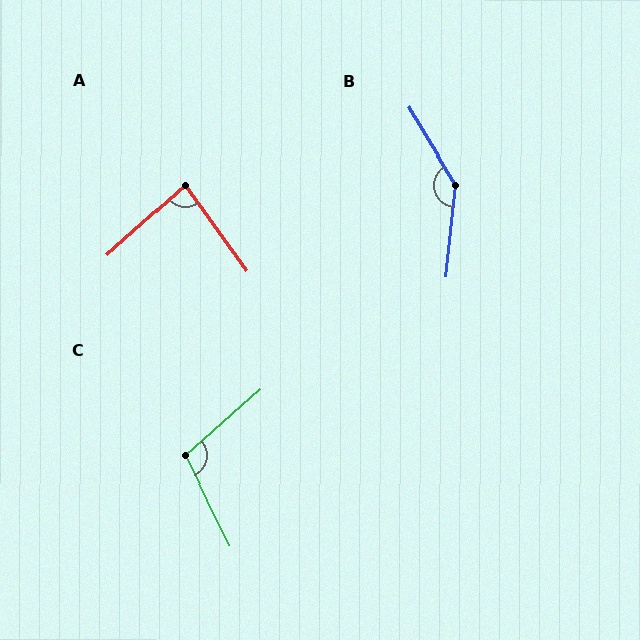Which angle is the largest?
B, at approximately 143 degrees.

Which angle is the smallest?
A, at approximately 84 degrees.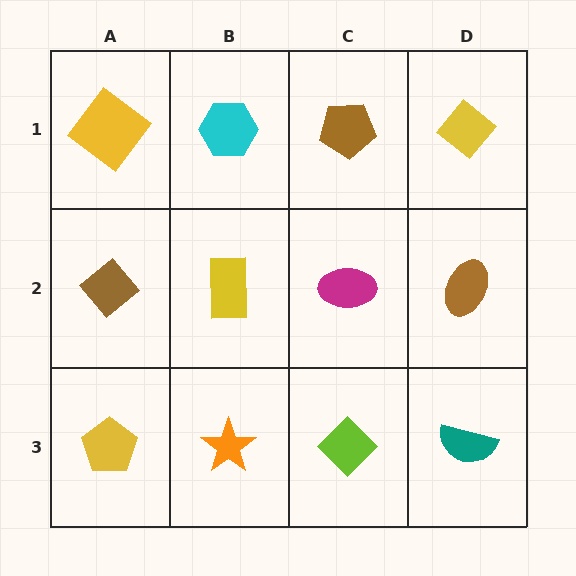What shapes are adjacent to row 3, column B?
A yellow rectangle (row 2, column B), a yellow pentagon (row 3, column A), a lime diamond (row 3, column C).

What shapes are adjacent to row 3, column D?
A brown ellipse (row 2, column D), a lime diamond (row 3, column C).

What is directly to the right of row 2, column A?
A yellow rectangle.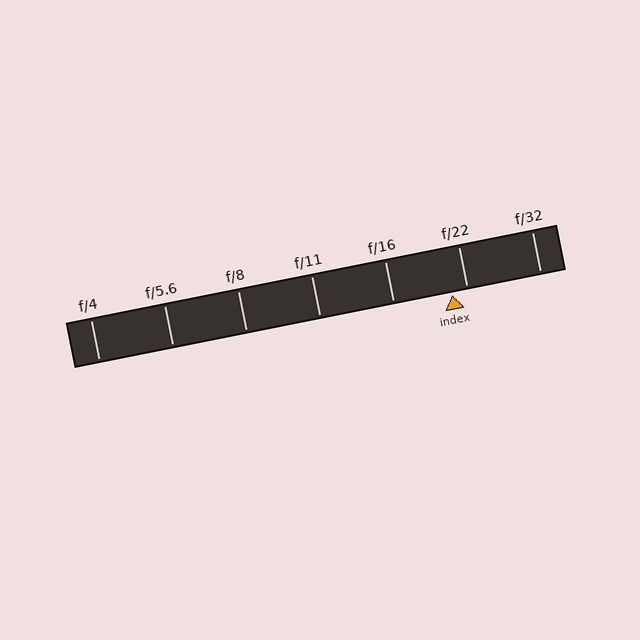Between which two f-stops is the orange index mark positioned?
The index mark is between f/16 and f/22.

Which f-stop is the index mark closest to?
The index mark is closest to f/22.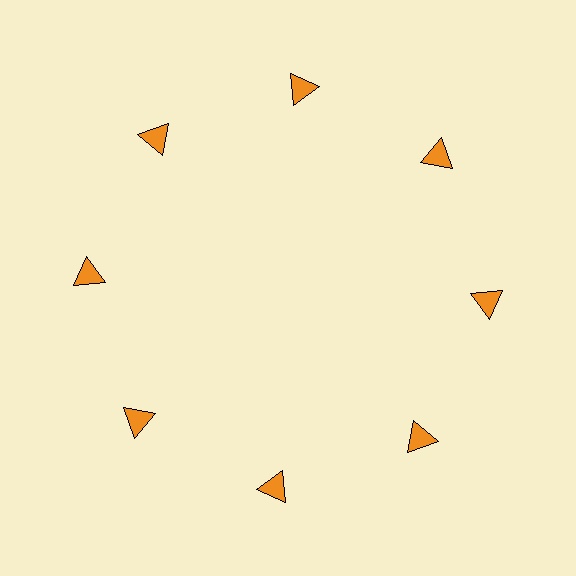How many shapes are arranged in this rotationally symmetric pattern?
There are 8 shapes, arranged in 8 groups of 1.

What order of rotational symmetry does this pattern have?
This pattern has 8-fold rotational symmetry.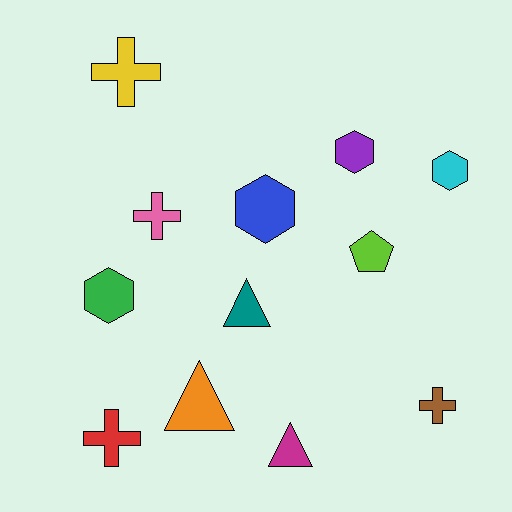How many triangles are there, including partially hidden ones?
There are 3 triangles.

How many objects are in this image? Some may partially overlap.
There are 12 objects.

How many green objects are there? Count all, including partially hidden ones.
There is 1 green object.